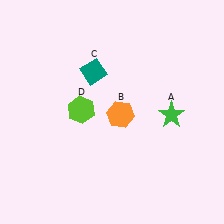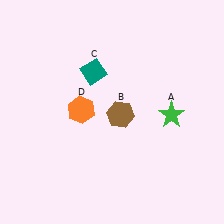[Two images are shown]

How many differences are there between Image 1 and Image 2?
There are 2 differences between the two images.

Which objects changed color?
B changed from orange to brown. D changed from lime to orange.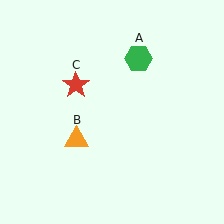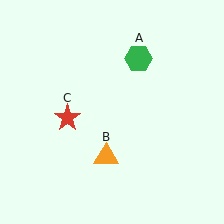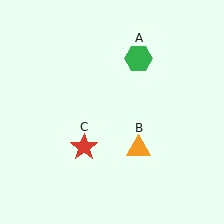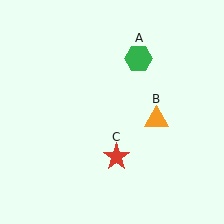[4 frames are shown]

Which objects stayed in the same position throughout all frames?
Green hexagon (object A) remained stationary.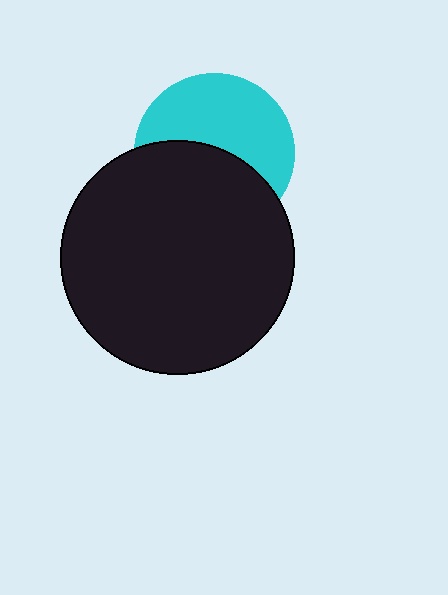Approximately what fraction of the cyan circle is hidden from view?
Roughly 48% of the cyan circle is hidden behind the black circle.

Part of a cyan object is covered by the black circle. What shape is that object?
It is a circle.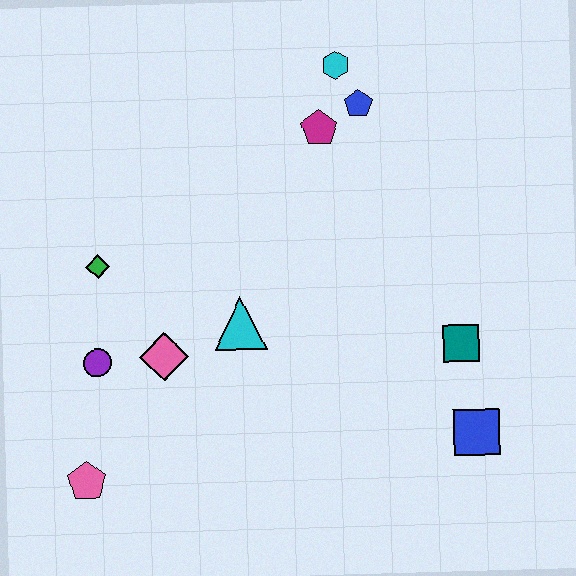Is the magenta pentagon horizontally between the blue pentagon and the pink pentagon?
Yes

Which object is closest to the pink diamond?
The purple circle is closest to the pink diamond.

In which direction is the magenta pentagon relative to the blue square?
The magenta pentagon is above the blue square.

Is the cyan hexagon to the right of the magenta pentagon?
Yes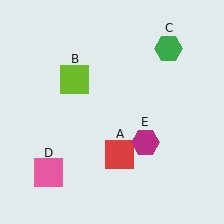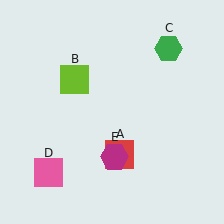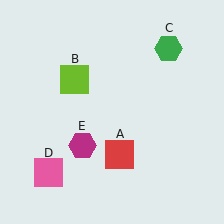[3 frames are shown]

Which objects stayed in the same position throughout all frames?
Red square (object A) and lime square (object B) and green hexagon (object C) and pink square (object D) remained stationary.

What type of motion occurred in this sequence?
The magenta hexagon (object E) rotated clockwise around the center of the scene.